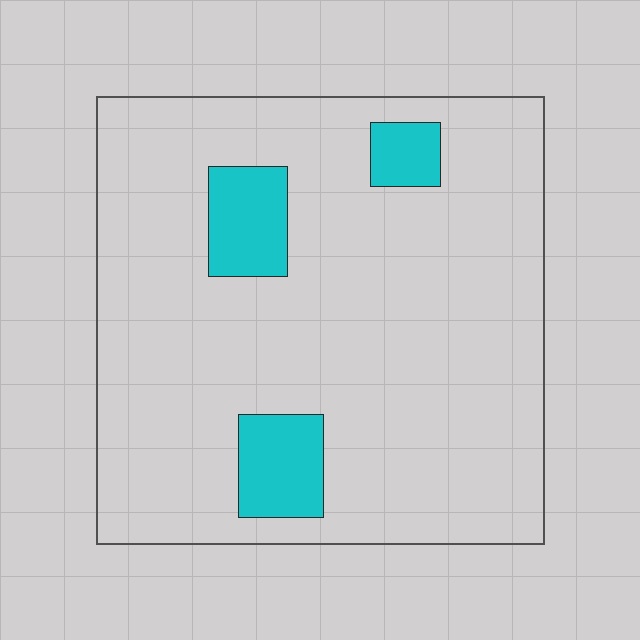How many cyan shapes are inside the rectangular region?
3.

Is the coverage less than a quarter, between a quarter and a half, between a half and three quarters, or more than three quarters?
Less than a quarter.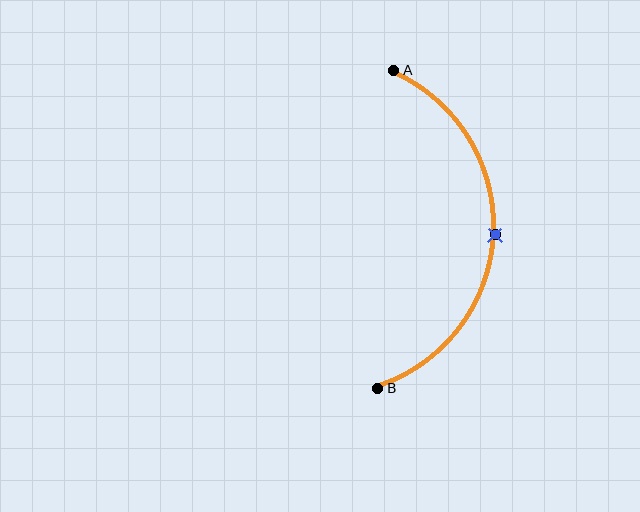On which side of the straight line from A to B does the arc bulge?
The arc bulges to the right of the straight line connecting A and B.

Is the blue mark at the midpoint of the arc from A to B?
Yes. The blue mark lies on the arc at equal arc-length from both A and B — it is the arc midpoint.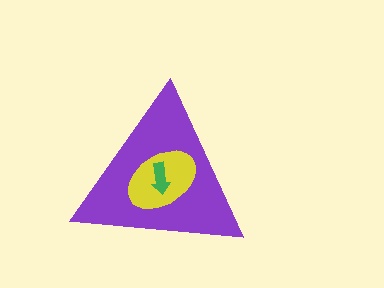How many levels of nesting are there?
3.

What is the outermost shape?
The purple triangle.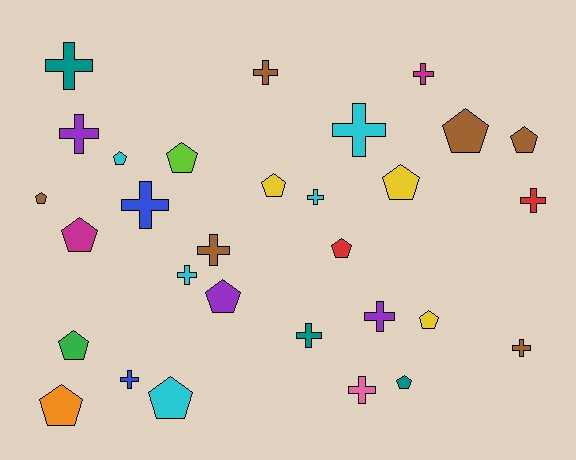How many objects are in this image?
There are 30 objects.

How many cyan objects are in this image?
There are 5 cyan objects.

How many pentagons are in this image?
There are 15 pentagons.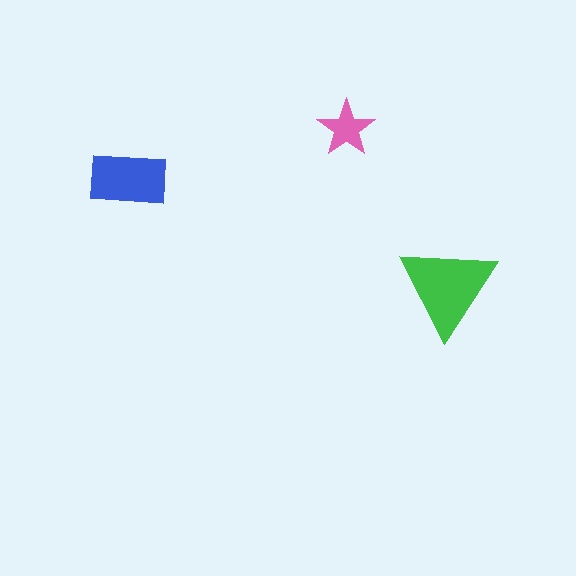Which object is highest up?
The pink star is topmost.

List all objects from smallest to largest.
The pink star, the blue rectangle, the green triangle.